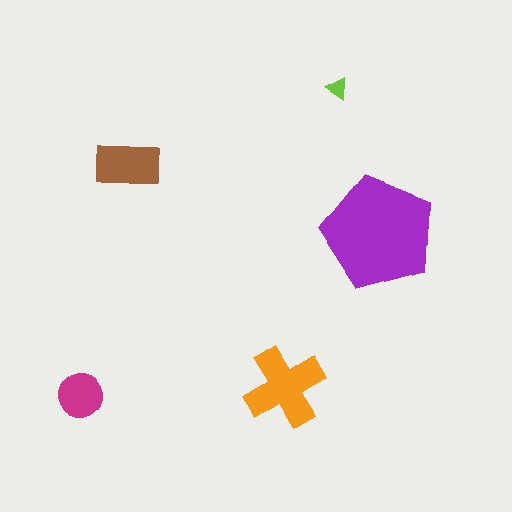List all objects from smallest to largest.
The lime triangle, the magenta circle, the brown rectangle, the orange cross, the purple pentagon.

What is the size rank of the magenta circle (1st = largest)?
4th.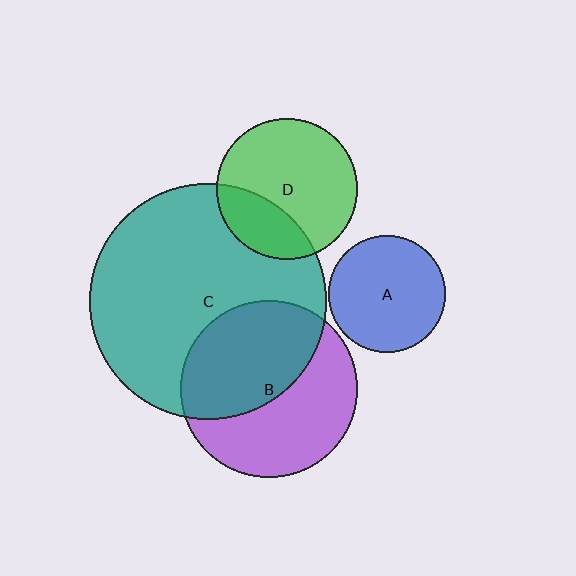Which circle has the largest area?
Circle C (teal).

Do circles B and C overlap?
Yes.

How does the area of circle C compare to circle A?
Approximately 4.1 times.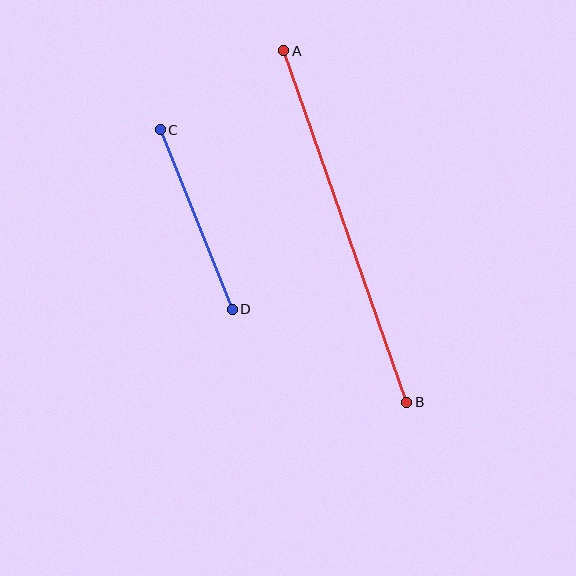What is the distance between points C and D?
The distance is approximately 193 pixels.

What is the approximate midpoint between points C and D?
The midpoint is at approximately (196, 219) pixels.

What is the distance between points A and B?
The distance is approximately 373 pixels.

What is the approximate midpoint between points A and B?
The midpoint is at approximately (345, 227) pixels.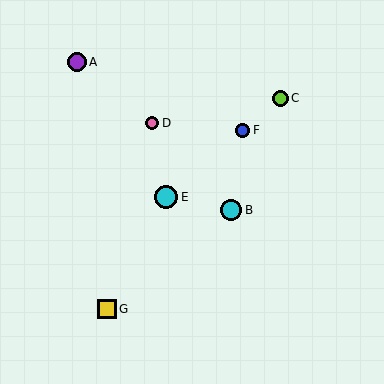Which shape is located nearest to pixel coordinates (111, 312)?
The yellow square (labeled G) at (107, 309) is nearest to that location.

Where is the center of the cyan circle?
The center of the cyan circle is at (166, 197).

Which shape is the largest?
The cyan circle (labeled E) is the largest.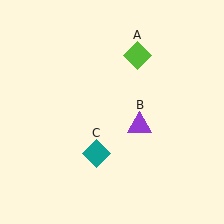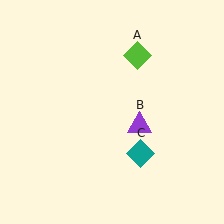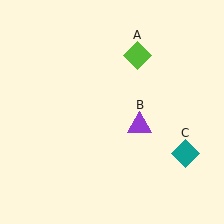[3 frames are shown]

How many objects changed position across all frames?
1 object changed position: teal diamond (object C).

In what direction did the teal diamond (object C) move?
The teal diamond (object C) moved right.